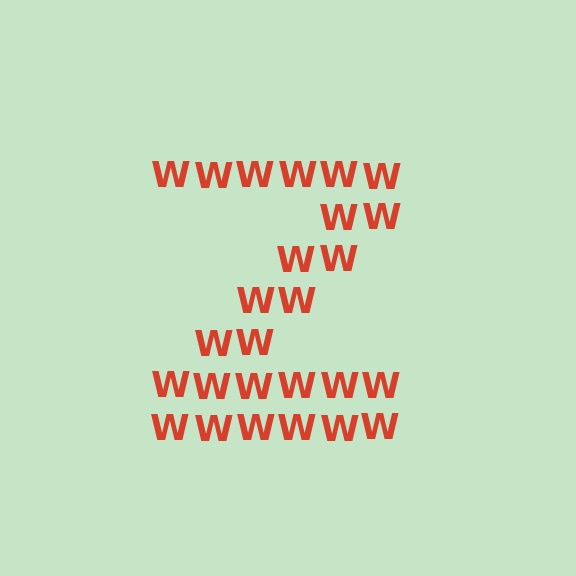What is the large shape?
The large shape is the letter Z.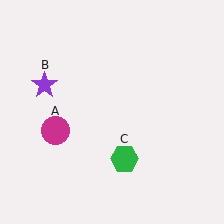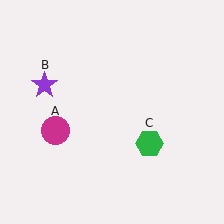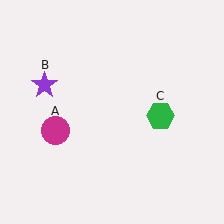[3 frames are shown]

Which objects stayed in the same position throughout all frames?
Magenta circle (object A) and purple star (object B) remained stationary.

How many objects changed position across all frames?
1 object changed position: green hexagon (object C).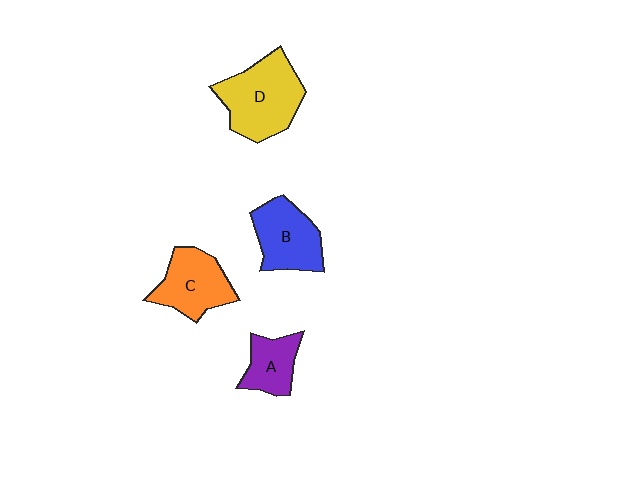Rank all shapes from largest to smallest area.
From largest to smallest: D (yellow), B (blue), C (orange), A (purple).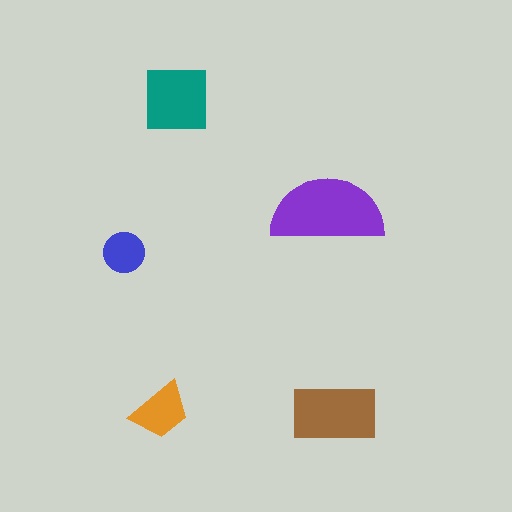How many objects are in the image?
There are 5 objects in the image.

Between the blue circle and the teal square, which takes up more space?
The teal square.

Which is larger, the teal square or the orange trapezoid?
The teal square.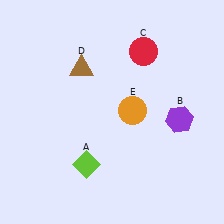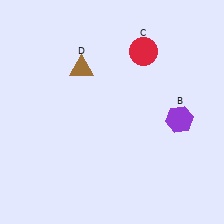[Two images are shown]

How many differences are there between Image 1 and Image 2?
There are 2 differences between the two images.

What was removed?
The orange circle (E), the lime diamond (A) were removed in Image 2.